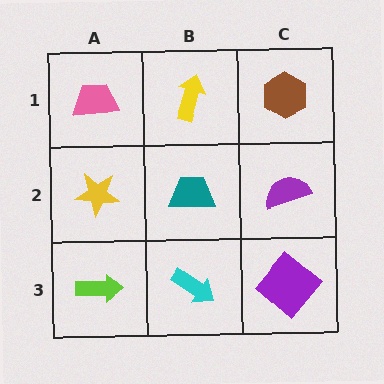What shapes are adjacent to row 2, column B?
A yellow arrow (row 1, column B), a cyan arrow (row 3, column B), a yellow star (row 2, column A), a purple semicircle (row 2, column C).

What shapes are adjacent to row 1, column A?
A yellow star (row 2, column A), a yellow arrow (row 1, column B).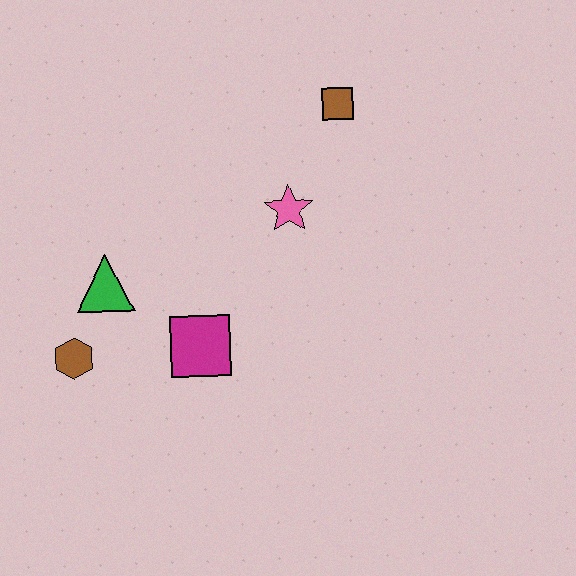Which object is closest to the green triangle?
The brown hexagon is closest to the green triangle.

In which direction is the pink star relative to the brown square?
The pink star is below the brown square.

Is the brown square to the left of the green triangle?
No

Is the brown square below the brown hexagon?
No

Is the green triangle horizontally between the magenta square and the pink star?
No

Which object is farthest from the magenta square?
The brown square is farthest from the magenta square.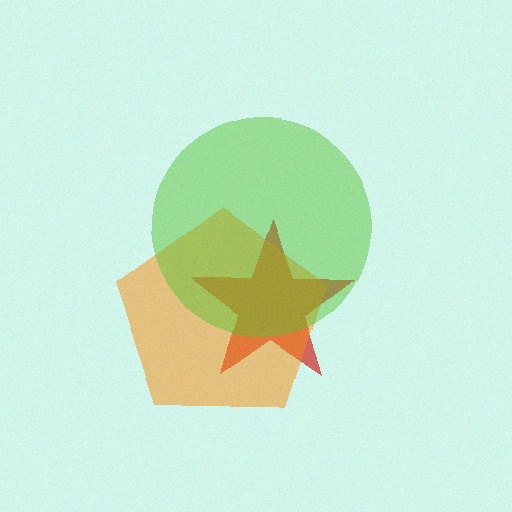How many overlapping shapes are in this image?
There are 3 overlapping shapes in the image.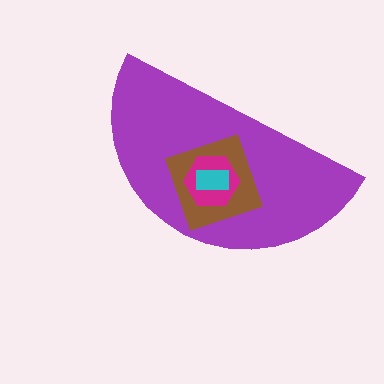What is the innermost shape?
The cyan rectangle.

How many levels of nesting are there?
4.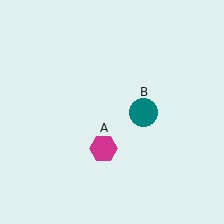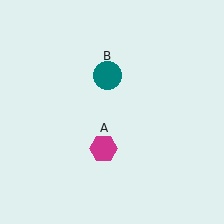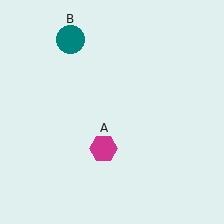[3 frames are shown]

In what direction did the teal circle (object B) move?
The teal circle (object B) moved up and to the left.